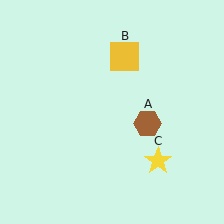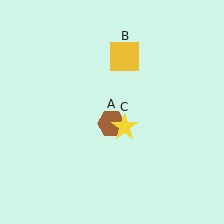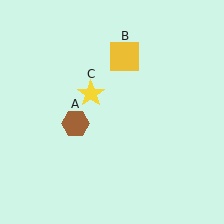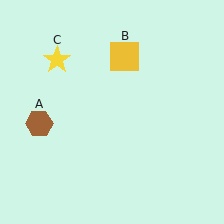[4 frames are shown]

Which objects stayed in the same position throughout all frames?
Yellow square (object B) remained stationary.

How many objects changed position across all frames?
2 objects changed position: brown hexagon (object A), yellow star (object C).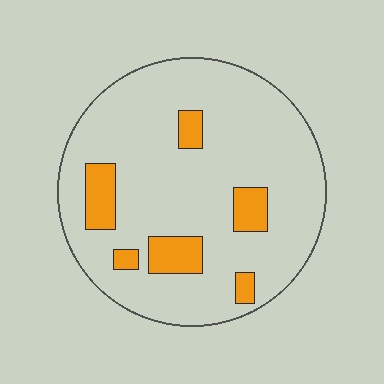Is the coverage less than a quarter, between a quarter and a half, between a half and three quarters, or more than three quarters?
Less than a quarter.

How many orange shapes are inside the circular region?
6.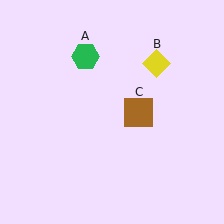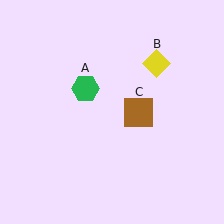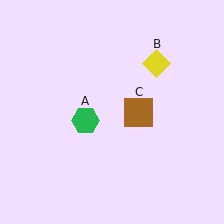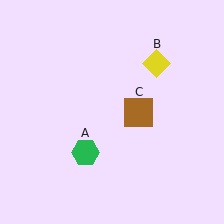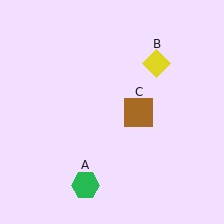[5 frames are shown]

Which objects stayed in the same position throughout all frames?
Yellow diamond (object B) and brown square (object C) remained stationary.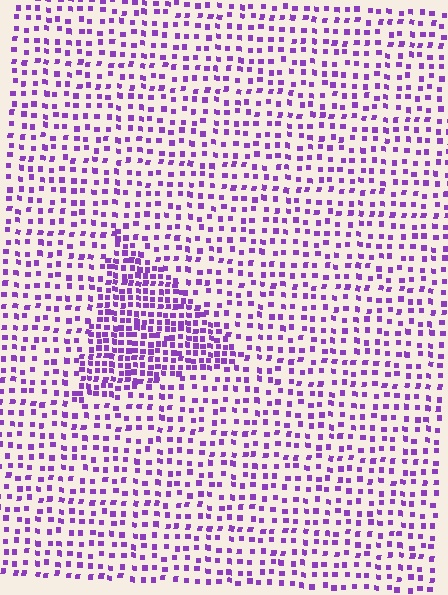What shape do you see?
I see a triangle.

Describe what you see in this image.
The image contains small purple elements arranged at two different densities. A triangle-shaped region is visible where the elements are more densely packed than the surrounding area.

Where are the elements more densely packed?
The elements are more densely packed inside the triangle boundary.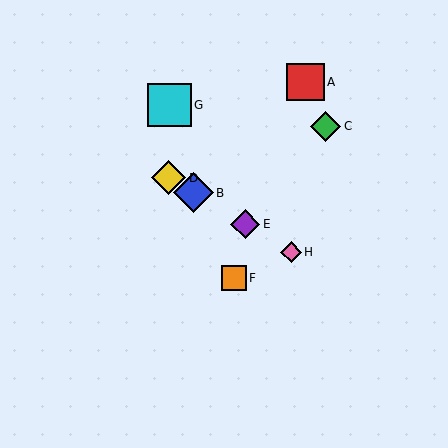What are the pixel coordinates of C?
Object C is at (326, 126).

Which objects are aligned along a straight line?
Objects B, D, E, H are aligned along a straight line.